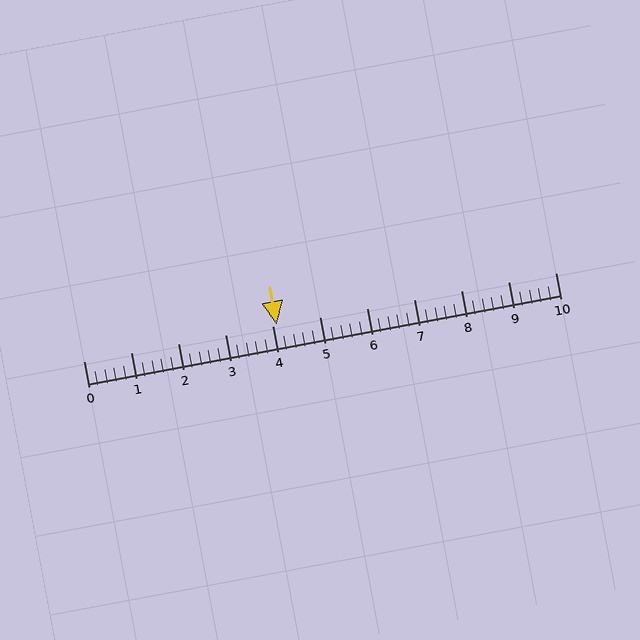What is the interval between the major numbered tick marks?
The major tick marks are spaced 1 units apart.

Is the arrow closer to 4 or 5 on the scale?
The arrow is closer to 4.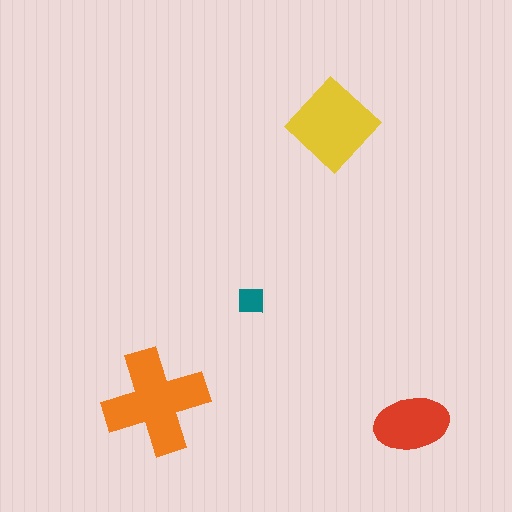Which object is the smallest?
The teal square.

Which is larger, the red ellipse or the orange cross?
The orange cross.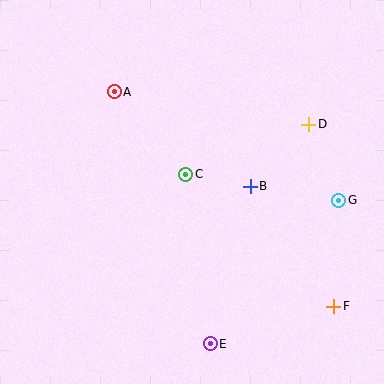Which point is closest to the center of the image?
Point C at (186, 174) is closest to the center.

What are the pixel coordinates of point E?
Point E is at (210, 344).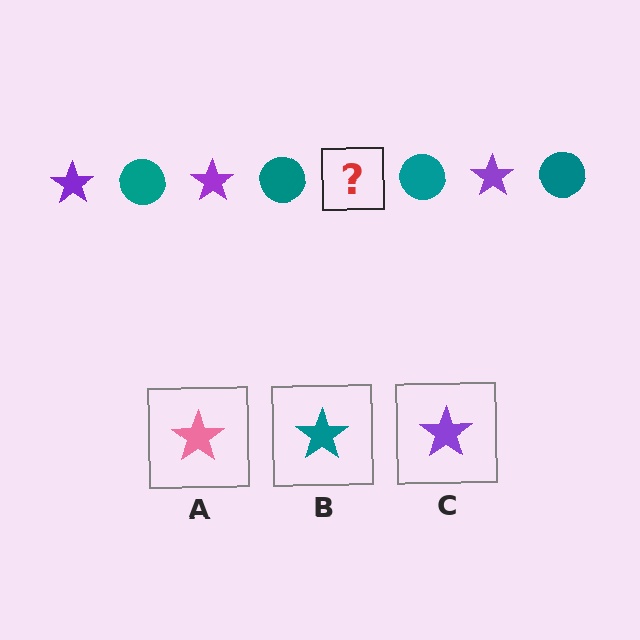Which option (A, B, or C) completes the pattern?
C.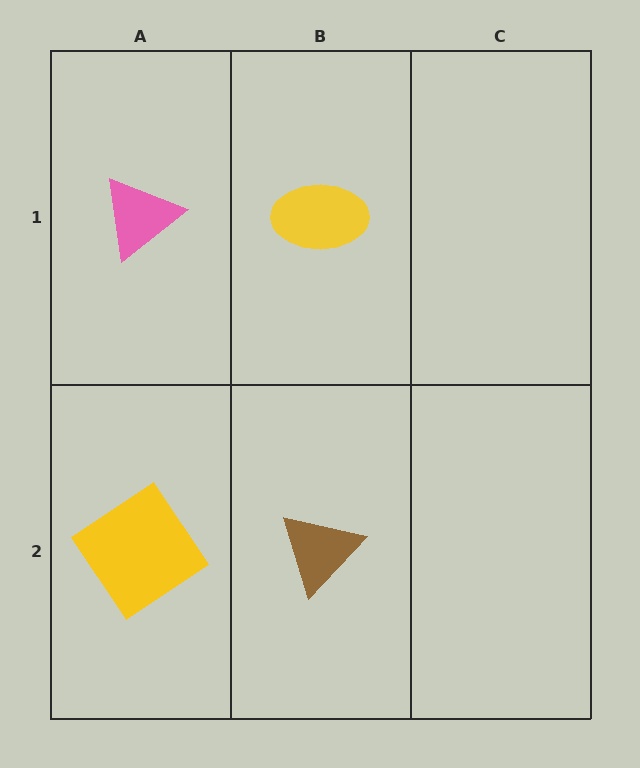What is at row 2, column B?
A brown triangle.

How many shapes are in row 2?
2 shapes.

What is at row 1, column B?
A yellow ellipse.